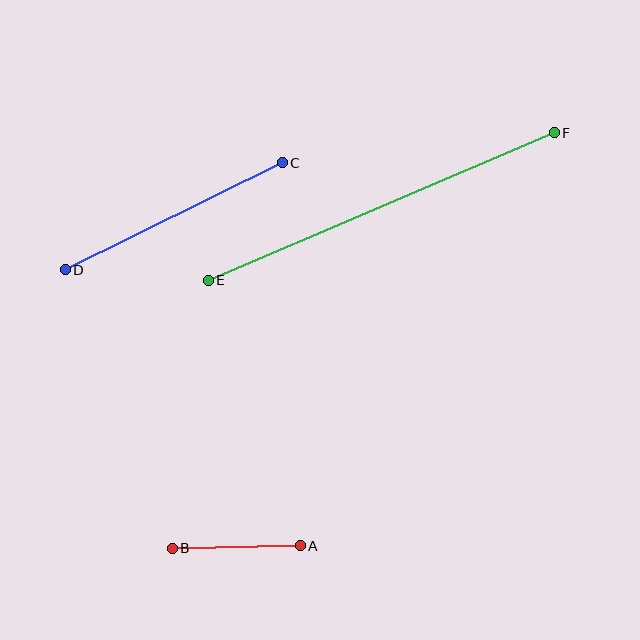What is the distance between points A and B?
The distance is approximately 128 pixels.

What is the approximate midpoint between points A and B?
The midpoint is at approximately (236, 547) pixels.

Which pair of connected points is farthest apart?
Points E and F are farthest apart.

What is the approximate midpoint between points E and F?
The midpoint is at approximately (381, 206) pixels.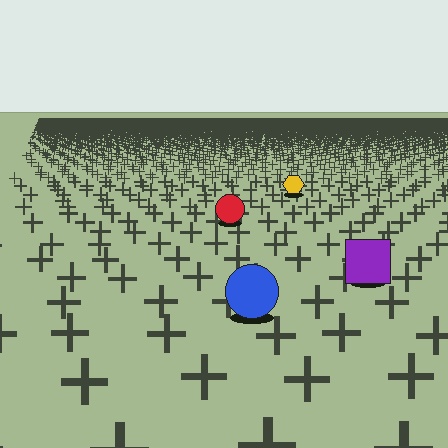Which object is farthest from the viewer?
The yellow hexagon is farthest from the viewer. It appears smaller and the ground texture around it is denser.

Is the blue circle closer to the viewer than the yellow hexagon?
Yes. The blue circle is closer — you can tell from the texture gradient: the ground texture is coarser near it.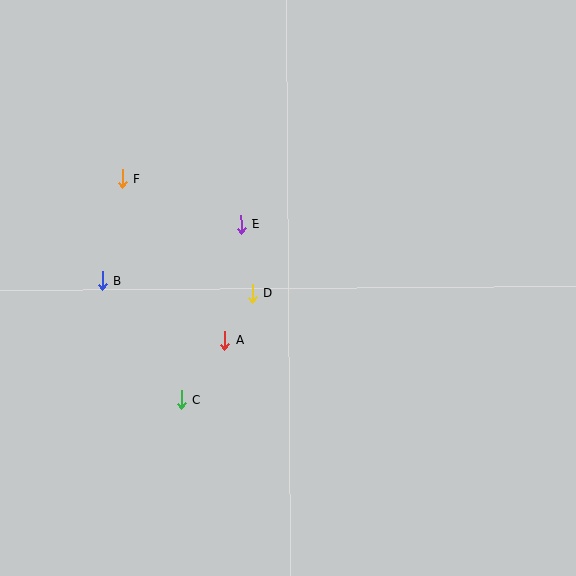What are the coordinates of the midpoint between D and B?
The midpoint between D and B is at (177, 287).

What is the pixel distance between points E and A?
The distance between E and A is 117 pixels.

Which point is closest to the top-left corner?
Point F is closest to the top-left corner.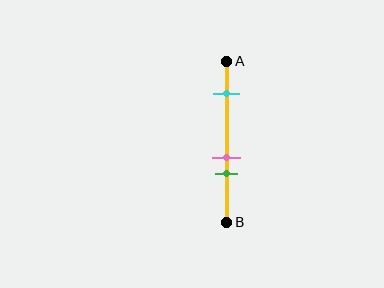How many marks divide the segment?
There are 3 marks dividing the segment.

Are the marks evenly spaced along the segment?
No, the marks are not evenly spaced.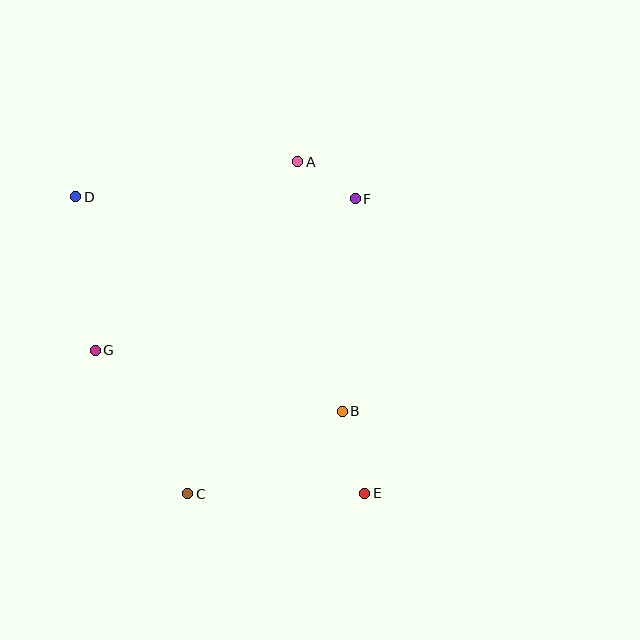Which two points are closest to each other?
Points A and F are closest to each other.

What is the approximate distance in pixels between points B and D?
The distance between B and D is approximately 343 pixels.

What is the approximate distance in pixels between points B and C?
The distance between B and C is approximately 175 pixels.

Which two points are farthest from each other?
Points D and E are farthest from each other.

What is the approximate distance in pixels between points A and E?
The distance between A and E is approximately 338 pixels.